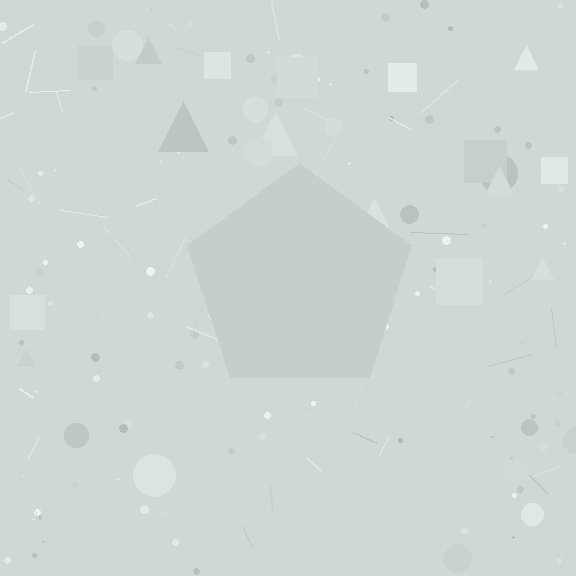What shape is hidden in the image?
A pentagon is hidden in the image.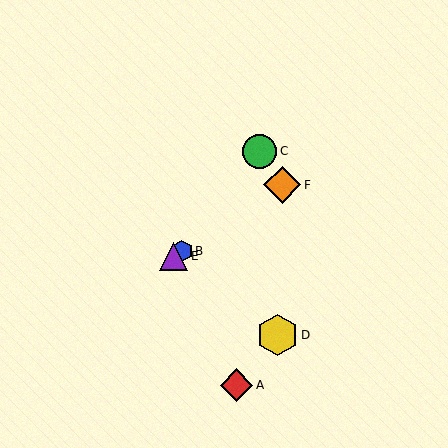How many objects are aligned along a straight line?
3 objects (B, E, F) are aligned along a straight line.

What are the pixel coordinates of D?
Object D is at (278, 335).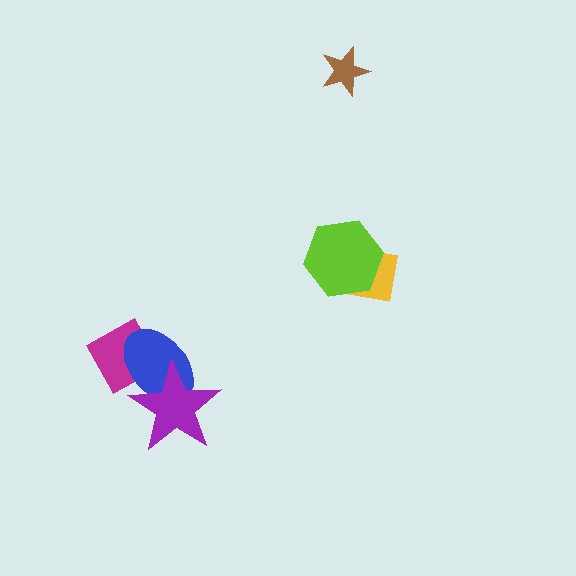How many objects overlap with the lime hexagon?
1 object overlaps with the lime hexagon.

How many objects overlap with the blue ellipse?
2 objects overlap with the blue ellipse.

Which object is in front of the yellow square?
The lime hexagon is in front of the yellow square.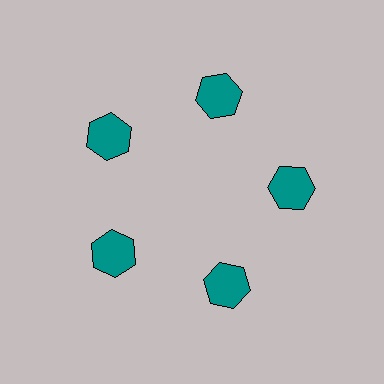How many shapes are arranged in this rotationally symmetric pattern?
There are 5 shapes, arranged in 5 groups of 1.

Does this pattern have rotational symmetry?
Yes, this pattern has 5-fold rotational symmetry. It looks the same after rotating 72 degrees around the center.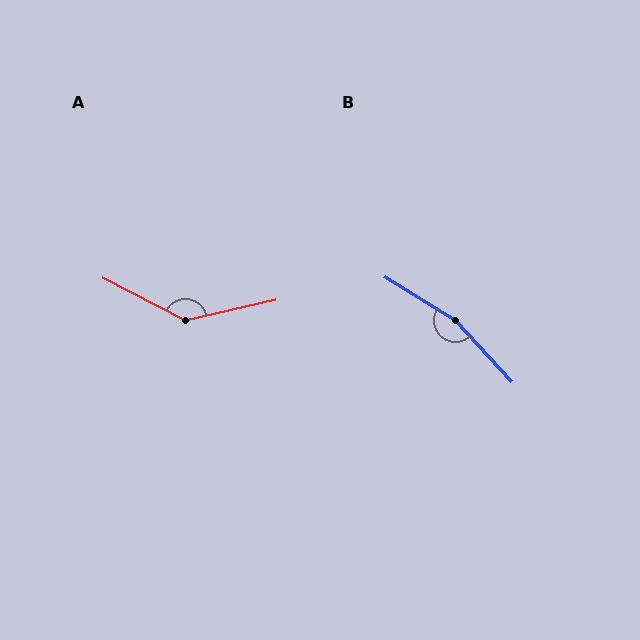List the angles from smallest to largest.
A (140°), B (164°).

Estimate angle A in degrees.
Approximately 140 degrees.